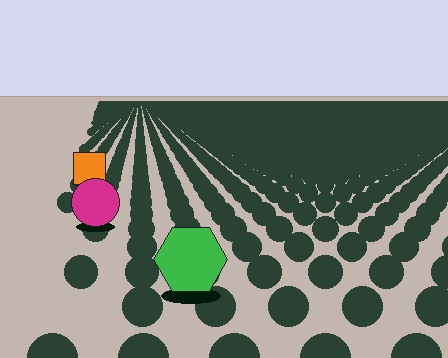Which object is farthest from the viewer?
The orange square is farthest from the viewer. It appears smaller and the ground texture around it is denser.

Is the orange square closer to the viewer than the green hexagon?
No. The green hexagon is closer — you can tell from the texture gradient: the ground texture is coarser near it.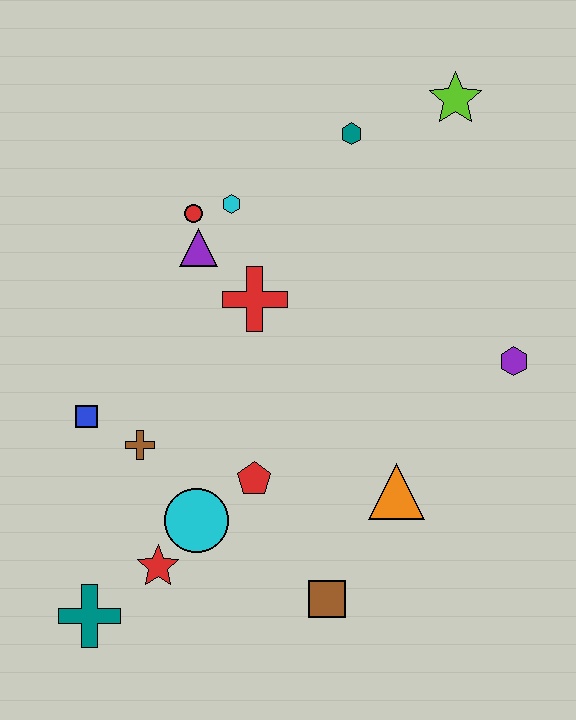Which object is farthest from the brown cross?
The lime star is farthest from the brown cross.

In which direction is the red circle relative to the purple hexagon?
The red circle is to the left of the purple hexagon.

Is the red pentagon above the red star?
Yes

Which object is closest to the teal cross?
The red star is closest to the teal cross.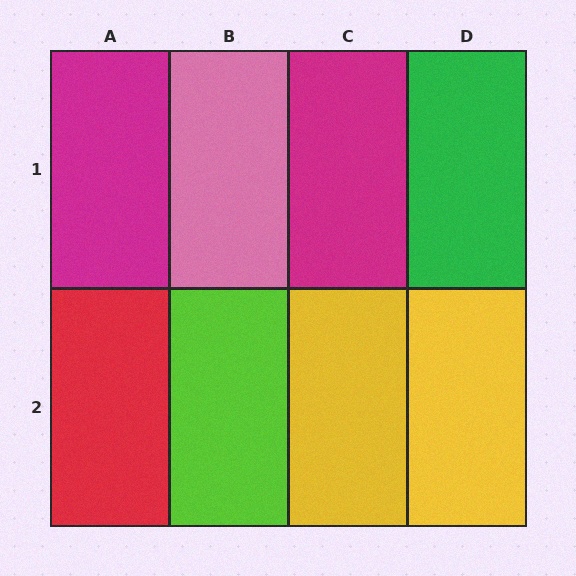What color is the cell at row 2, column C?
Yellow.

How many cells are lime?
1 cell is lime.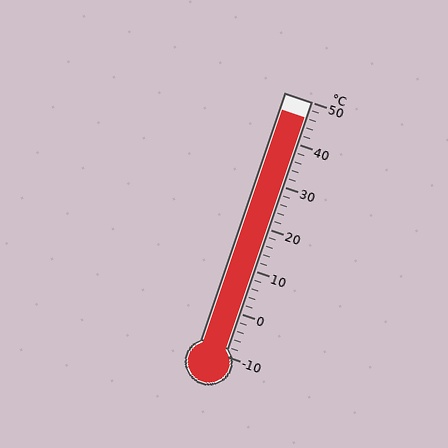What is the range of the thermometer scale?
The thermometer scale ranges from -10°C to 50°C.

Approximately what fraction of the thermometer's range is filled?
The thermometer is filled to approximately 95% of its range.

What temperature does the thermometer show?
The thermometer shows approximately 46°C.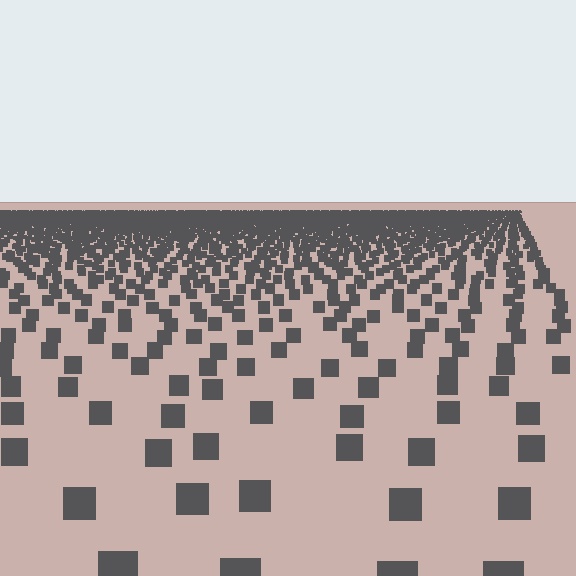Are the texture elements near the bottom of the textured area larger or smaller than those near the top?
Larger. Near the bottom, elements are closer to the viewer and appear at a bigger on-screen size.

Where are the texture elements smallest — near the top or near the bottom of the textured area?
Near the top.